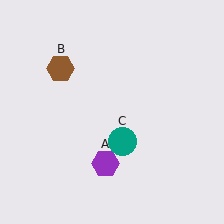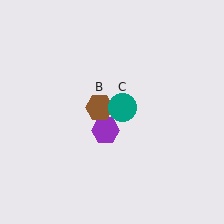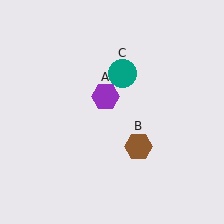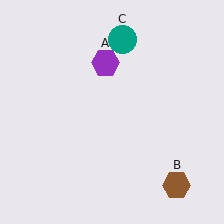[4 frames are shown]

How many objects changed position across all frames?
3 objects changed position: purple hexagon (object A), brown hexagon (object B), teal circle (object C).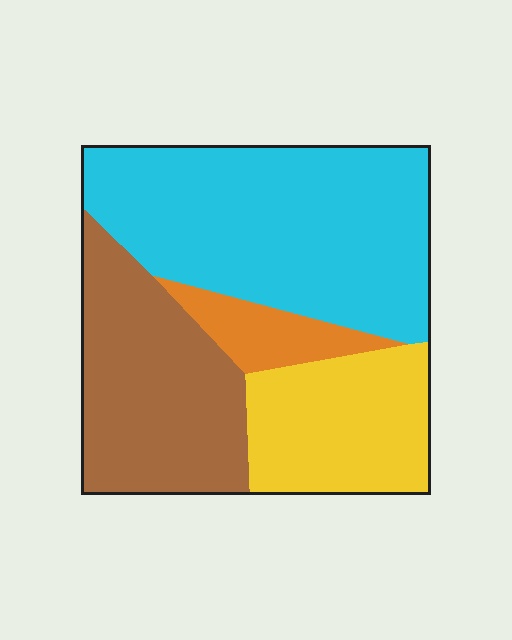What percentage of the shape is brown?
Brown covers around 30% of the shape.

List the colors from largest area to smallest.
From largest to smallest: cyan, brown, yellow, orange.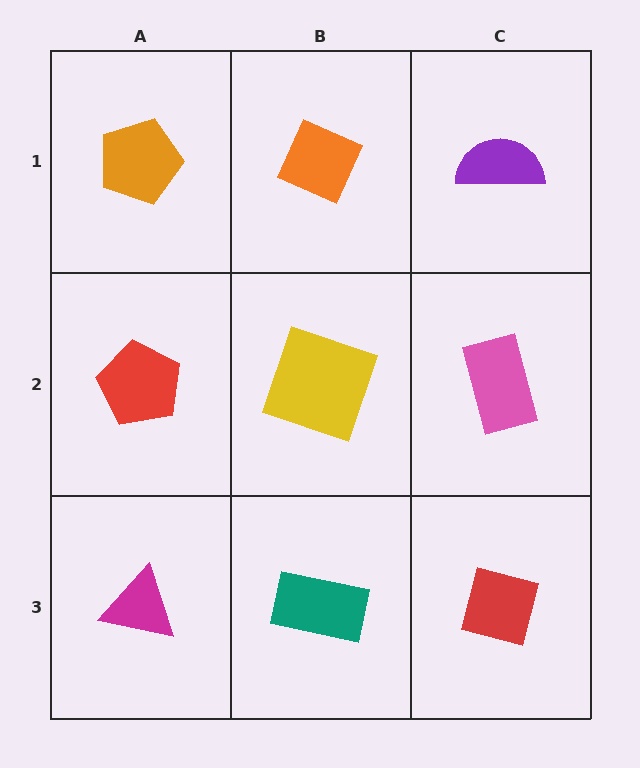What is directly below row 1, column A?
A red pentagon.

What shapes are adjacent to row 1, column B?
A yellow square (row 2, column B), an orange pentagon (row 1, column A), a purple semicircle (row 1, column C).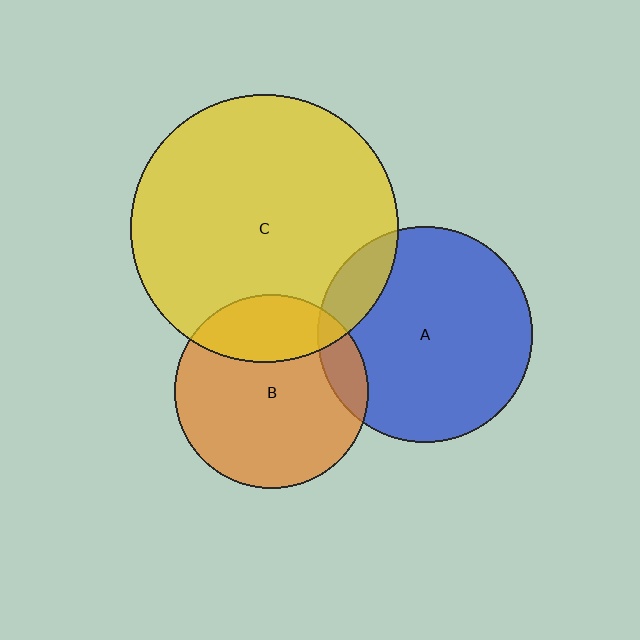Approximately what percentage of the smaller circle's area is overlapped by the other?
Approximately 10%.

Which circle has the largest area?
Circle C (yellow).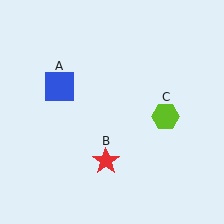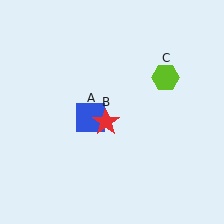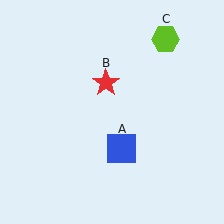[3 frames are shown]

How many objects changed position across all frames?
3 objects changed position: blue square (object A), red star (object B), lime hexagon (object C).